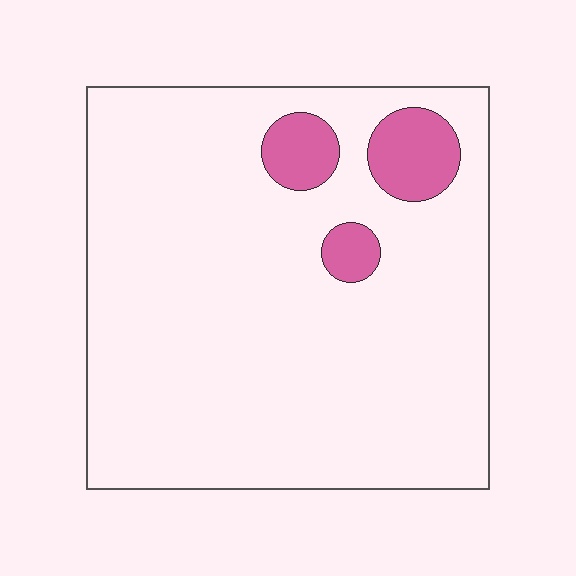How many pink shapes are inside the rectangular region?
3.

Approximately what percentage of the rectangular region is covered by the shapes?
Approximately 10%.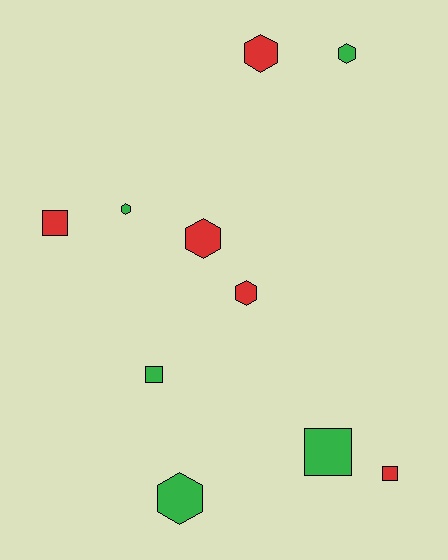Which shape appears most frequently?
Hexagon, with 6 objects.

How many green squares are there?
There are 2 green squares.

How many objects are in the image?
There are 10 objects.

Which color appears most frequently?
Green, with 5 objects.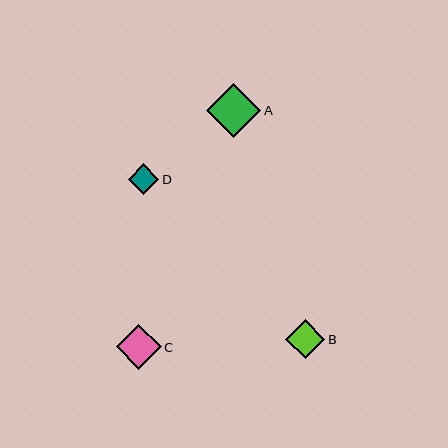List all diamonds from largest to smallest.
From largest to smallest: A, C, B, D.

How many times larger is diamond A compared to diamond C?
Diamond A is approximately 1.2 times the size of diamond C.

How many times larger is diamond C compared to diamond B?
Diamond C is approximately 1.1 times the size of diamond B.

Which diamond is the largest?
Diamond A is the largest with a size of approximately 54 pixels.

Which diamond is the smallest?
Diamond D is the smallest with a size of approximately 31 pixels.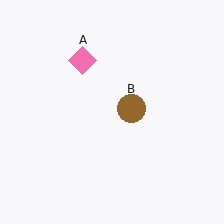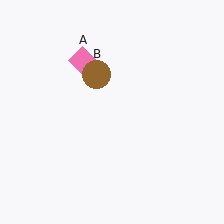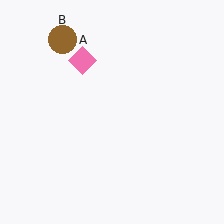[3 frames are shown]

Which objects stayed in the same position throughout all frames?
Pink diamond (object A) remained stationary.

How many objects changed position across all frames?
1 object changed position: brown circle (object B).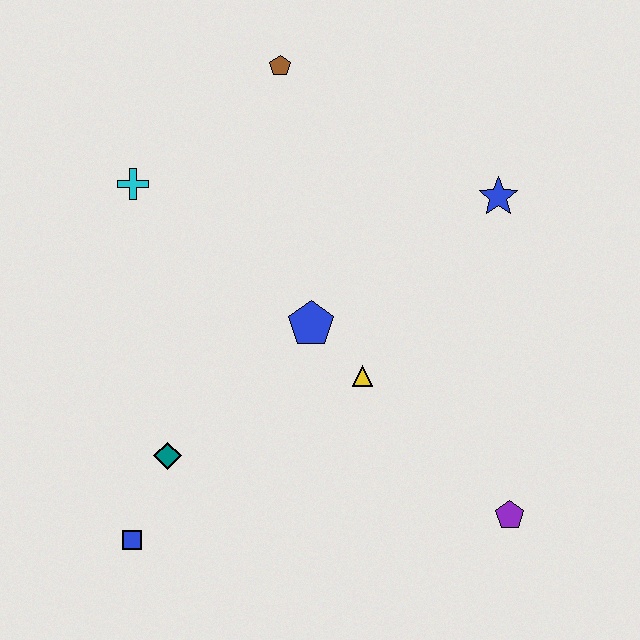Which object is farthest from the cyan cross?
The purple pentagon is farthest from the cyan cross.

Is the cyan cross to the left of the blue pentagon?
Yes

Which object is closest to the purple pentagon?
The yellow triangle is closest to the purple pentagon.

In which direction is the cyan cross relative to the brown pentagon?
The cyan cross is to the left of the brown pentagon.